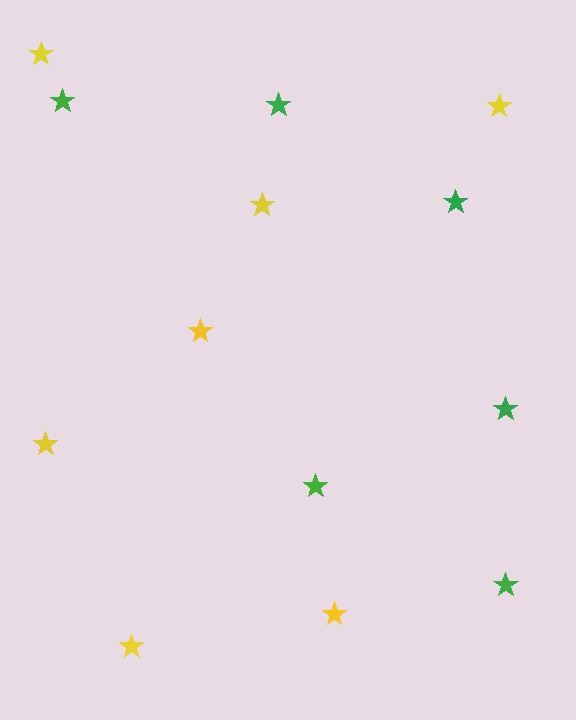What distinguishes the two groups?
There are 2 groups: one group of green stars (6) and one group of yellow stars (7).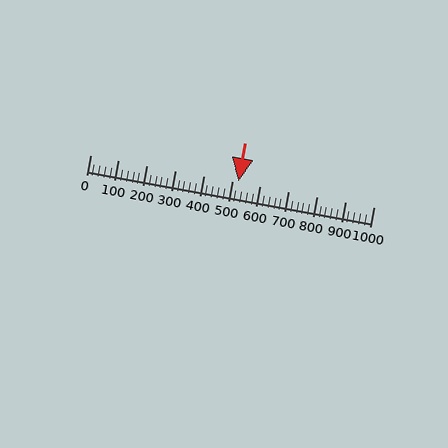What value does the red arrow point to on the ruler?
The red arrow points to approximately 523.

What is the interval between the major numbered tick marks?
The major tick marks are spaced 100 units apart.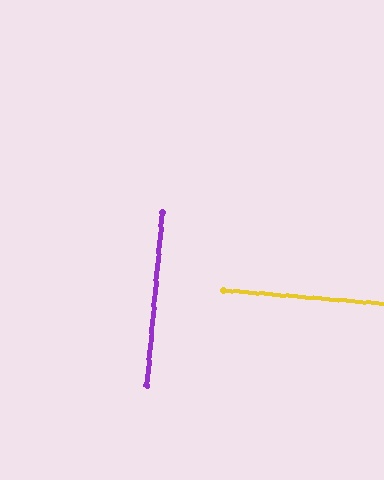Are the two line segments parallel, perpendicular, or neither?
Perpendicular — they meet at approximately 90°.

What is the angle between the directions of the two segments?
Approximately 90 degrees.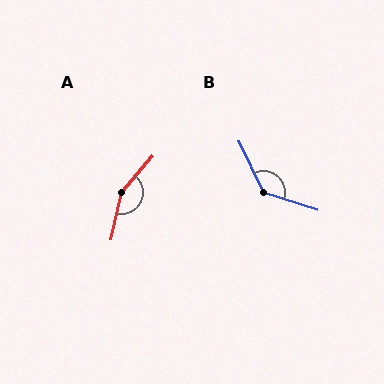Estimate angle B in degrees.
Approximately 133 degrees.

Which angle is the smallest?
B, at approximately 133 degrees.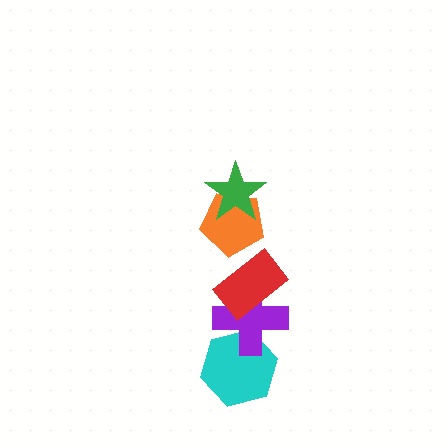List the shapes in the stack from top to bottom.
From top to bottom: the green star, the orange pentagon, the red rectangle, the purple cross, the cyan hexagon.